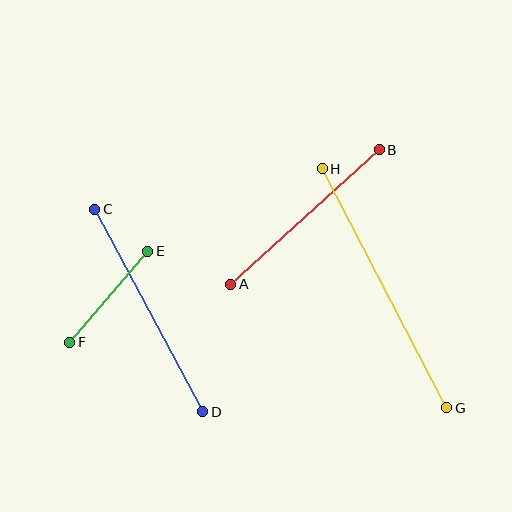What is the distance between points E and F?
The distance is approximately 120 pixels.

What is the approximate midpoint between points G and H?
The midpoint is at approximately (385, 288) pixels.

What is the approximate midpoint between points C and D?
The midpoint is at approximately (149, 310) pixels.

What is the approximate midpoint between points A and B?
The midpoint is at approximately (305, 217) pixels.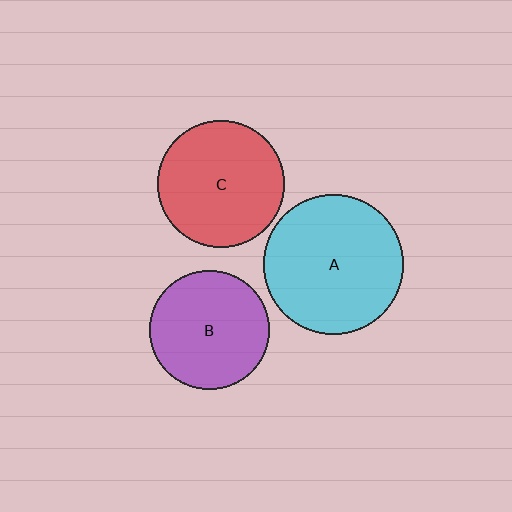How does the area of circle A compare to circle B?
Approximately 1.4 times.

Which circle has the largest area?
Circle A (cyan).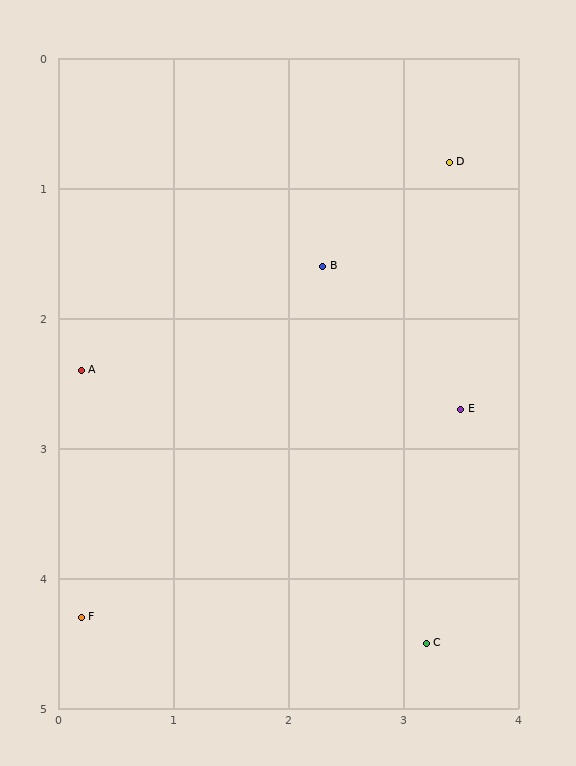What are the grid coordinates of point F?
Point F is at approximately (0.2, 4.3).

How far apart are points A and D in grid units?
Points A and D are about 3.6 grid units apart.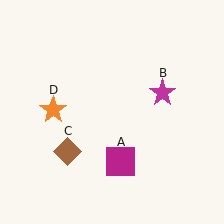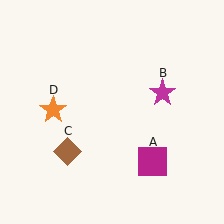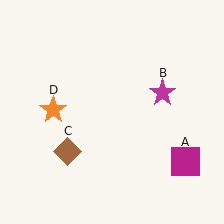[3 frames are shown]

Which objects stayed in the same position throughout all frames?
Magenta star (object B) and brown diamond (object C) and orange star (object D) remained stationary.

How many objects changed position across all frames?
1 object changed position: magenta square (object A).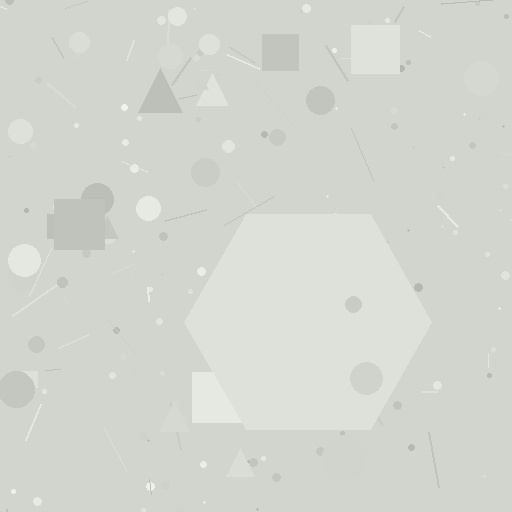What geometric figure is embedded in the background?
A hexagon is embedded in the background.